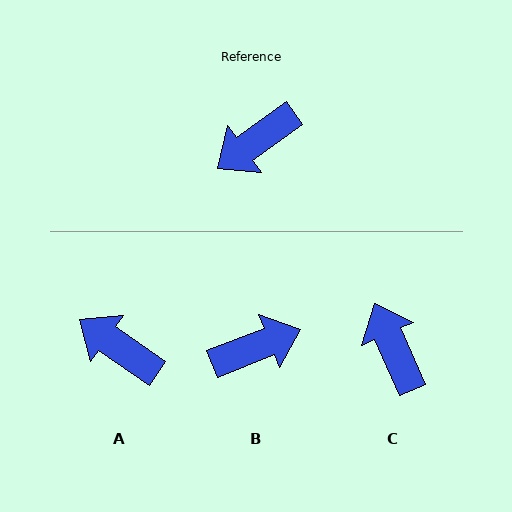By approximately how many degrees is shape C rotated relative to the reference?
Approximately 102 degrees clockwise.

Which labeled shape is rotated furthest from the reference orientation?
B, about 165 degrees away.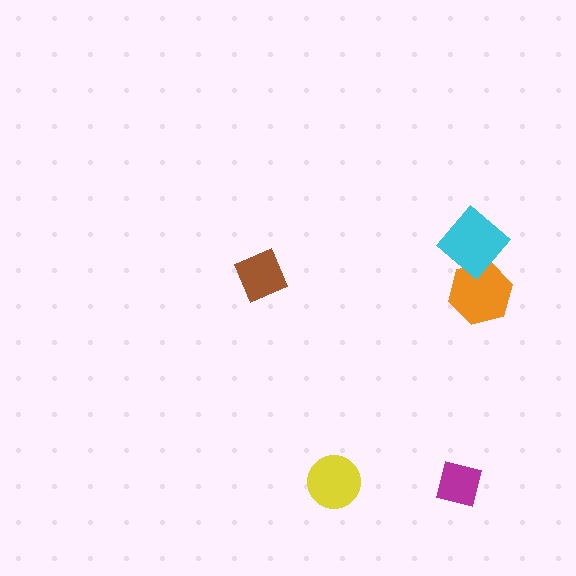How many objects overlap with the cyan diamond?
1 object overlaps with the cyan diamond.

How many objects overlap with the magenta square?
0 objects overlap with the magenta square.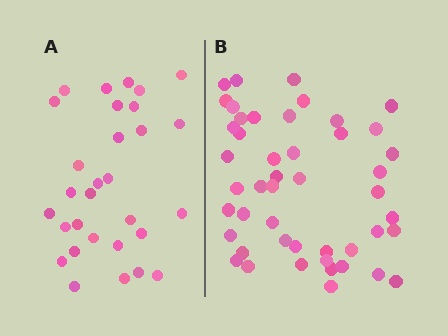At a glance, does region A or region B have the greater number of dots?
Region B (the right region) has more dots.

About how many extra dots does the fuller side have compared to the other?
Region B has approximately 15 more dots than region A.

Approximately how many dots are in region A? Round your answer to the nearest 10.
About 30 dots.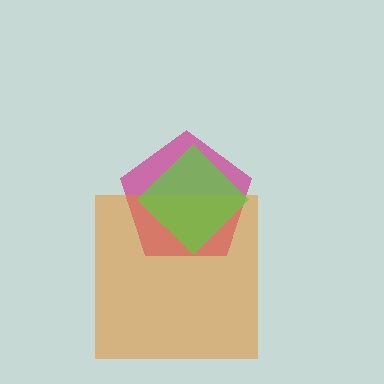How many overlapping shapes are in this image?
There are 3 overlapping shapes in the image.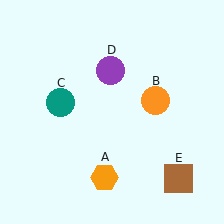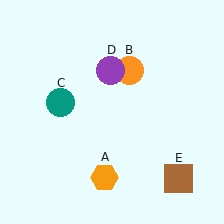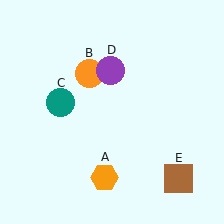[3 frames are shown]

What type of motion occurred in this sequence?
The orange circle (object B) rotated counterclockwise around the center of the scene.